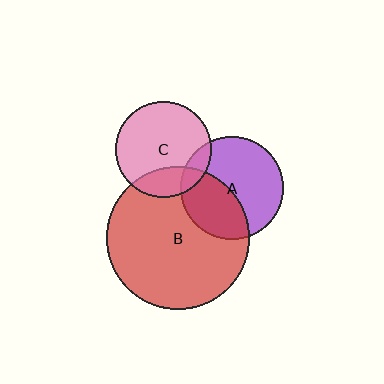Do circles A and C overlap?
Yes.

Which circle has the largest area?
Circle B (red).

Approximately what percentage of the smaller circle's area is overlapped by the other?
Approximately 10%.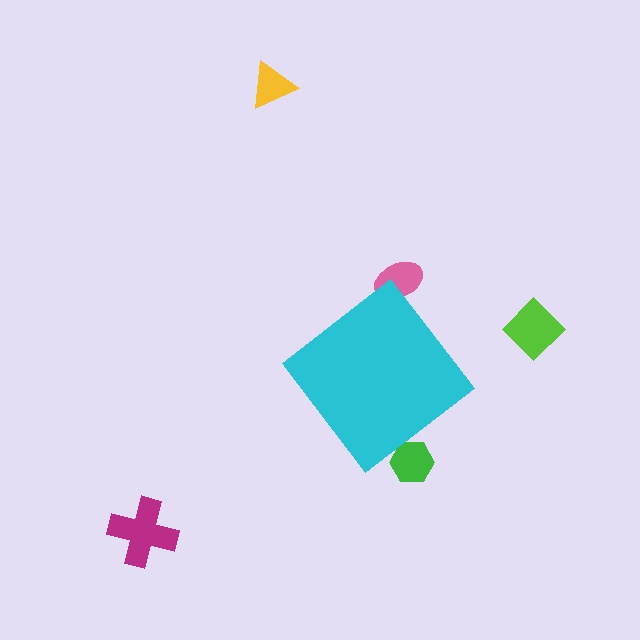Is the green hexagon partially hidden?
Yes, the green hexagon is partially hidden behind the cyan diamond.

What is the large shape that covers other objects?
A cyan diamond.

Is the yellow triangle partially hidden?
No, the yellow triangle is fully visible.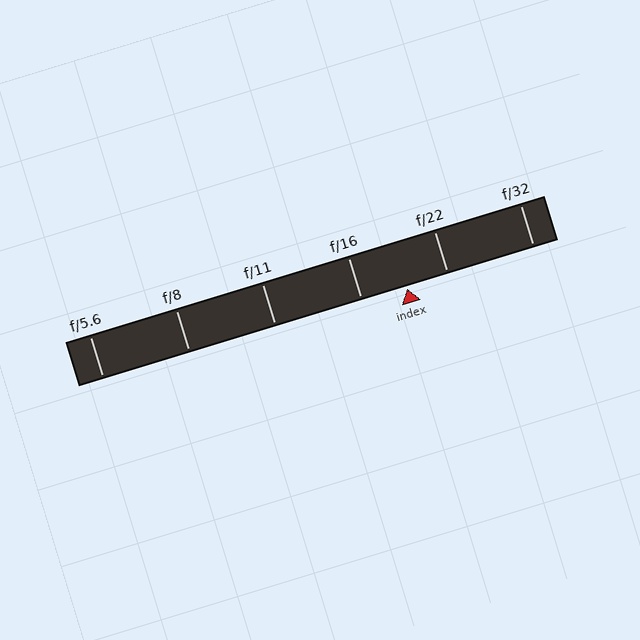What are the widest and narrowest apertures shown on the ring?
The widest aperture shown is f/5.6 and the narrowest is f/32.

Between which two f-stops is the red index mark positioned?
The index mark is between f/16 and f/22.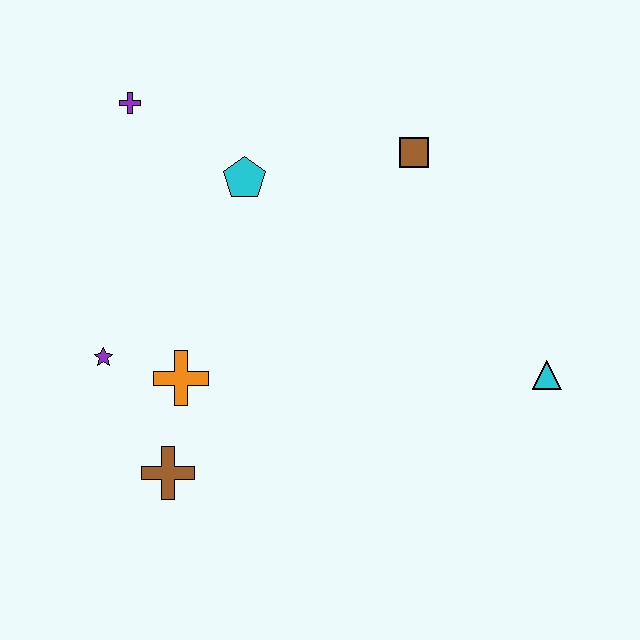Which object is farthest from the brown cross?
The brown square is farthest from the brown cross.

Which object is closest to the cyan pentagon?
The purple cross is closest to the cyan pentagon.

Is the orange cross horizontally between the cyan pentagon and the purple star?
Yes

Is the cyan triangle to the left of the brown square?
No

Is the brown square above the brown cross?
Yes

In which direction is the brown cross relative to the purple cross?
The brown cross is below the purple cross.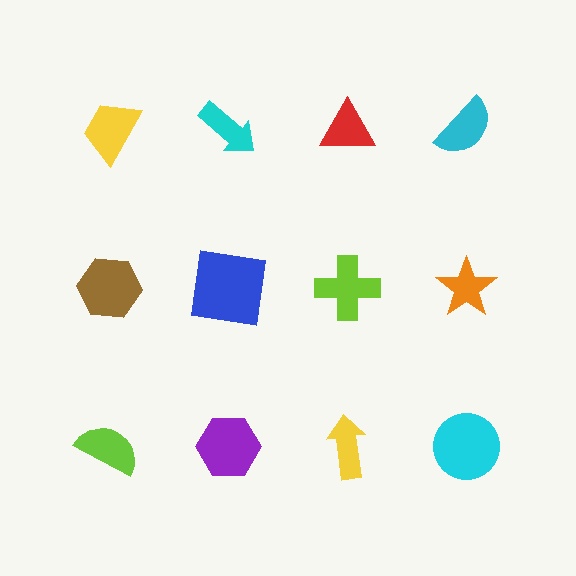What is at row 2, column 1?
A brown hexagon.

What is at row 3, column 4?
A cyan circle.